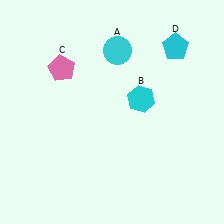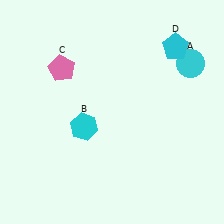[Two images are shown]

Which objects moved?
The objects that moved are: the cyan circle (A), the cyan hexagon (B).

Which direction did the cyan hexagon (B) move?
The cyan hexagon (B) moved left.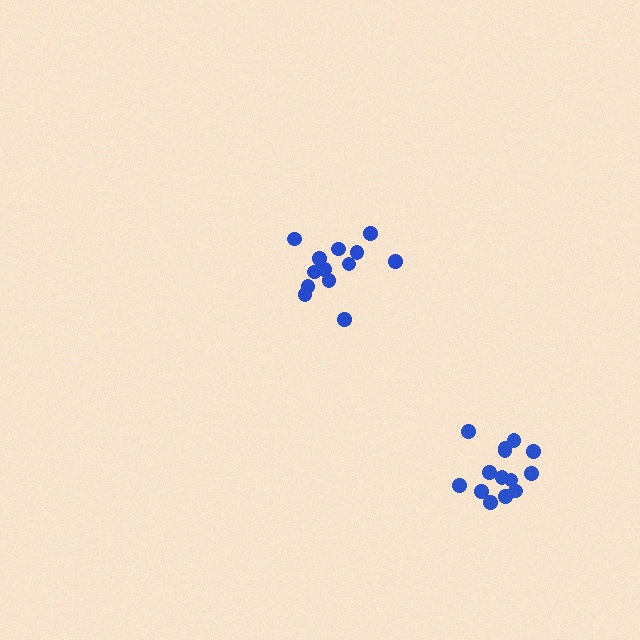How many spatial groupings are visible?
There are 2 spatial groupings.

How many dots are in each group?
Group 1: 13 dots, Group 2: 14 dots (27 total).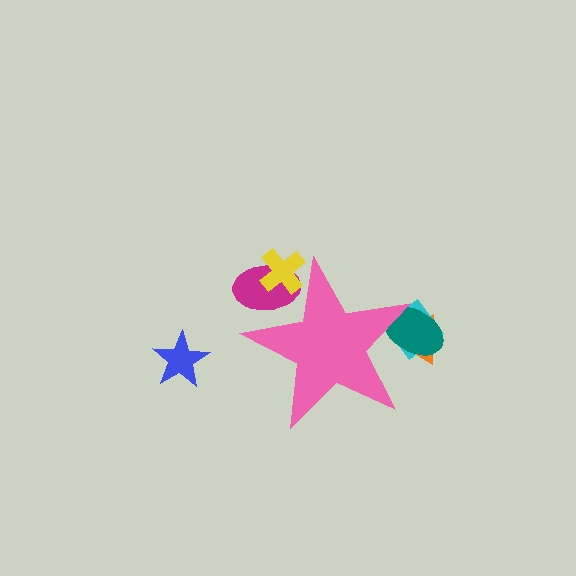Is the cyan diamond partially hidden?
Yes, the cyan diamond is partially hidden behind the pink star.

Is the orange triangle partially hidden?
Yes, the orange triangle is partially hidden behind the pink star.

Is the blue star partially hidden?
No, the blue star is fully visible.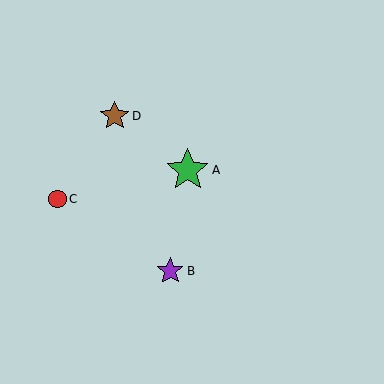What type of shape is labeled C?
Shape C is a red circle.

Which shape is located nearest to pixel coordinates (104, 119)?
The brown star (labeled D) at (115, 116) is nearest to that location.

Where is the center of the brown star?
The center of the brown star is at (115, 116).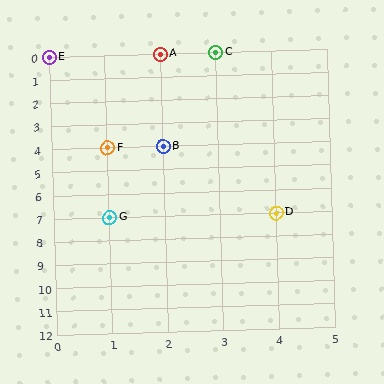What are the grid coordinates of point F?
Point F is at grid coordinates (1, 4).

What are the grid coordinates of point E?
Point E is at grid coordinates (0, 0).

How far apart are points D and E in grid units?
Points D and E are 4 columns and 7 rows apart (about 8.1 grid units diagonally).